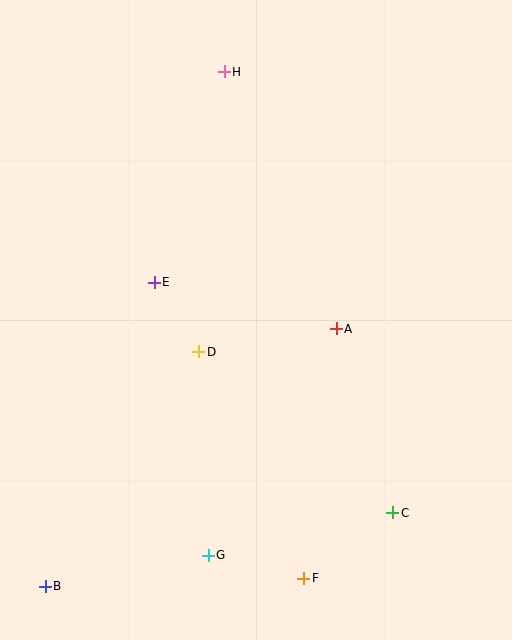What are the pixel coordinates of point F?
Point F is at (304, 578).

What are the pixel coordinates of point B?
Point B is at (45, 586).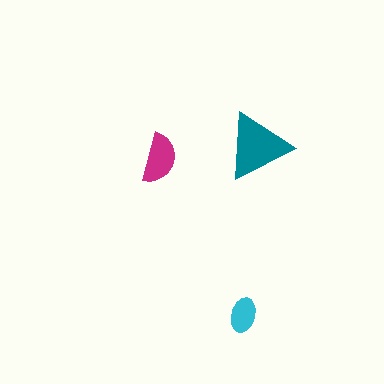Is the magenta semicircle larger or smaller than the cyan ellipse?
Larger.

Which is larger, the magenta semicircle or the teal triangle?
The teal triangle.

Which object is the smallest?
The cyan ellipse.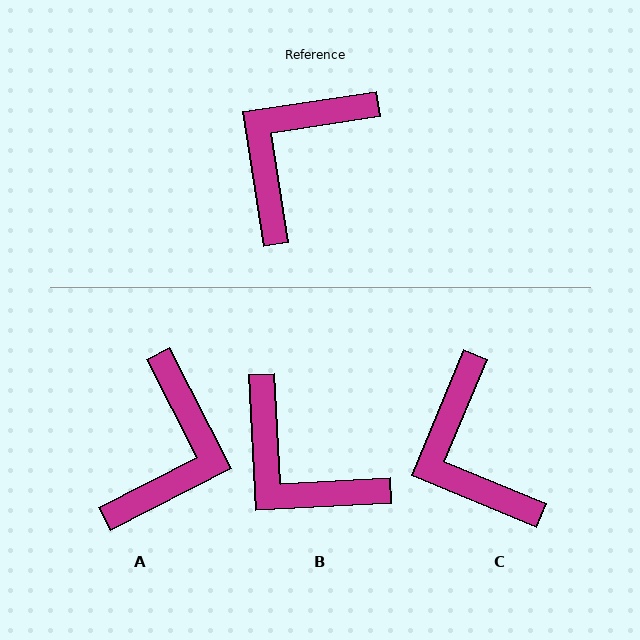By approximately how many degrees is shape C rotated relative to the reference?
Approximately 59 degrees counter-clockwise.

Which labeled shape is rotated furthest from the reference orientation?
A, about 162 degrees away.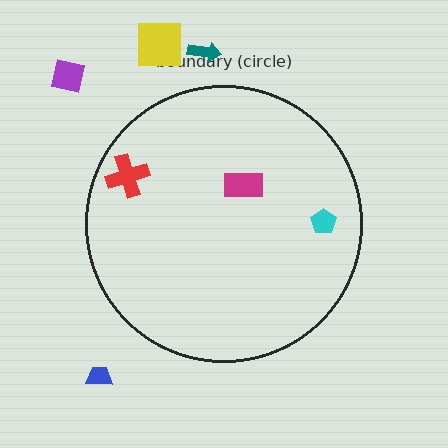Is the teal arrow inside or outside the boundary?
Outside.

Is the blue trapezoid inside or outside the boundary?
Outside.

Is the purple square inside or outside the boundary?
Outside.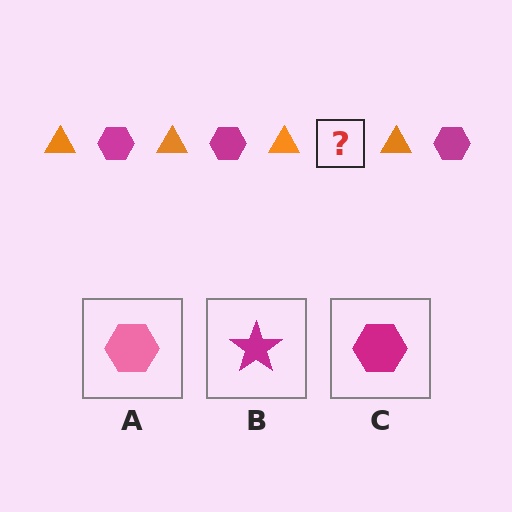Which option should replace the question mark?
Option C.